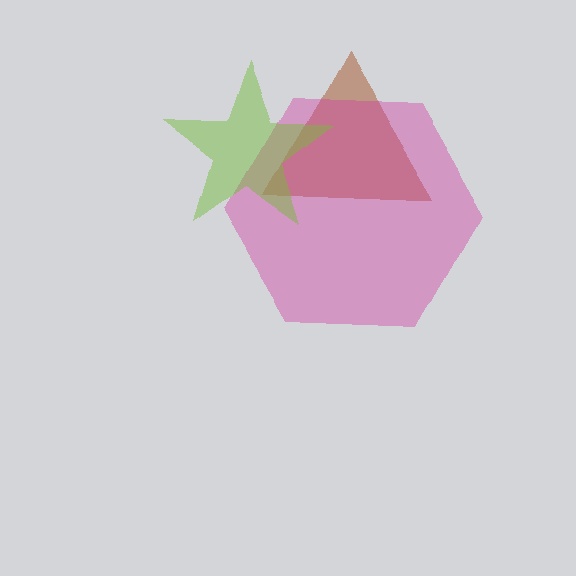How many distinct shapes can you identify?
There are 3 distinct shapes: a brown triangle, a magenta hexagon, a lime star.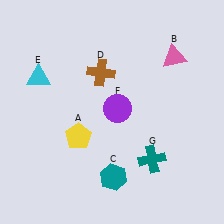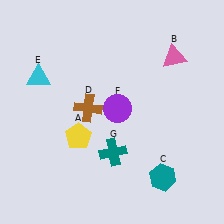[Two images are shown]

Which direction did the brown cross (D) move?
The brown cross (D) moved down.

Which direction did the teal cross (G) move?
The teal cross (G) moved left.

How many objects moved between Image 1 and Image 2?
3 objects moved between the two images.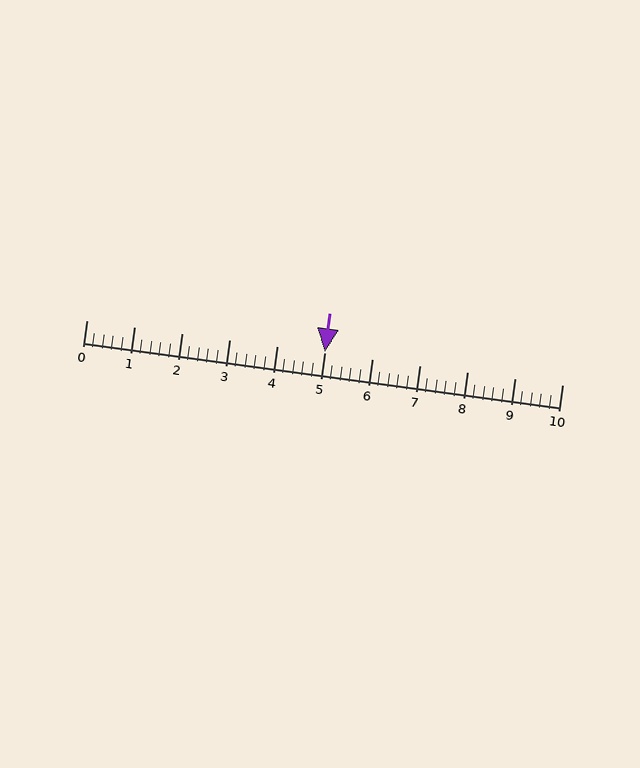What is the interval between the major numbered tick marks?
The major tick marks are spaced 1 units apart.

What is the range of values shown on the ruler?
The ruler shows values from 0 to 10.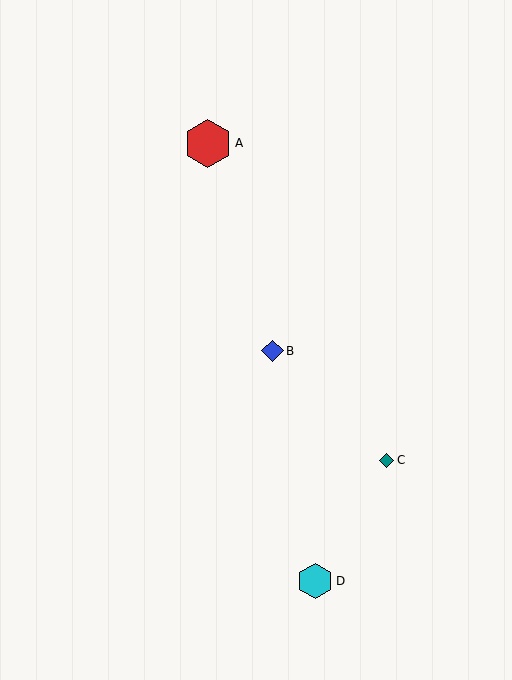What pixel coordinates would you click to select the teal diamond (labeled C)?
Click at (387, 460) to select the teal diamond C.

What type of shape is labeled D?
Shape D is a cyan hexagon.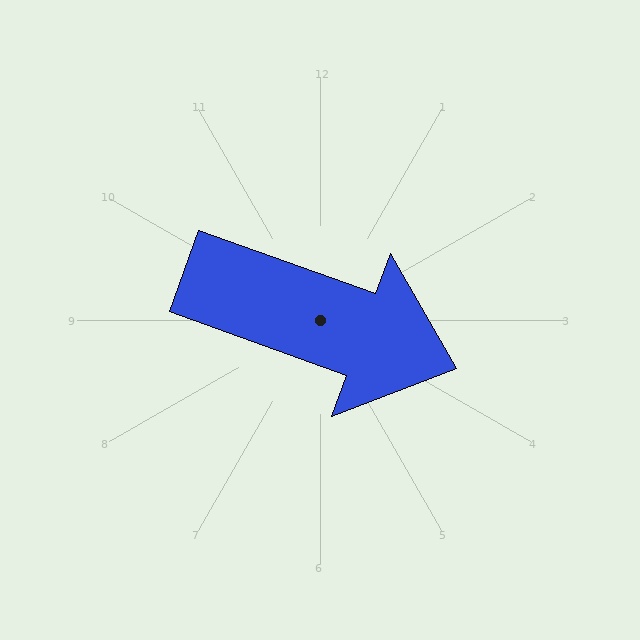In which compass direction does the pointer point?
East.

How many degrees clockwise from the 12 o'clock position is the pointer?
Approximately 110 degrees.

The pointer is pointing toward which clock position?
Roughly 4 o'clock.